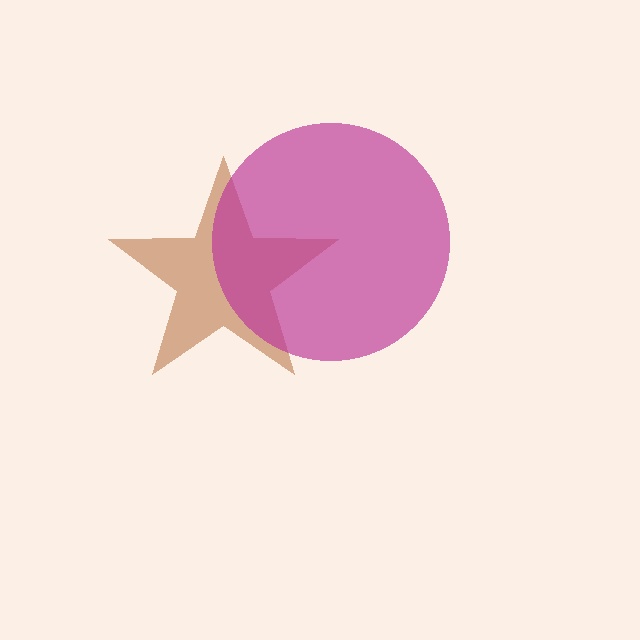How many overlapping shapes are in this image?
There are 2 overlapping shapes in the image.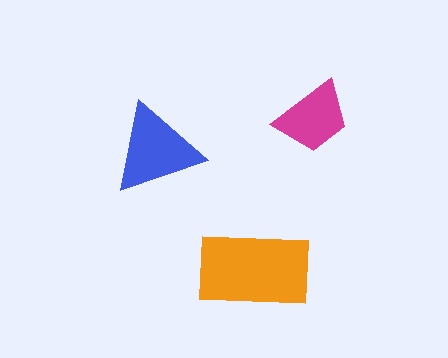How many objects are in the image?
There are 3 objects in the image.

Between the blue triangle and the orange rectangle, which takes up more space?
The orange rectangle.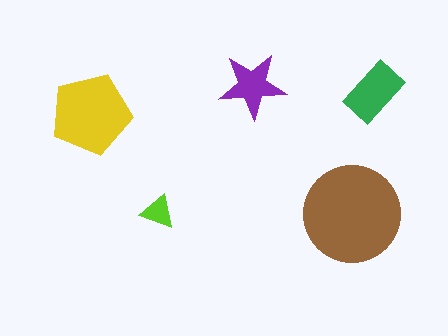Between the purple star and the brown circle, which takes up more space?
The brown circle.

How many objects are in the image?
There are 5 objects in the image.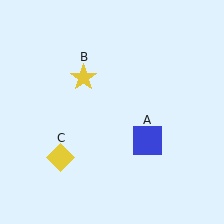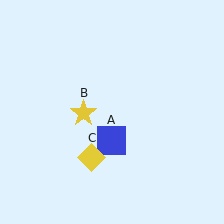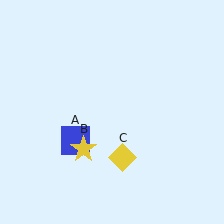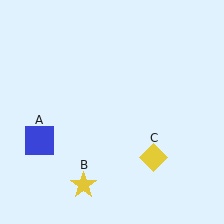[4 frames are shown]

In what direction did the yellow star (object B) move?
The yellow star (object B) moved down.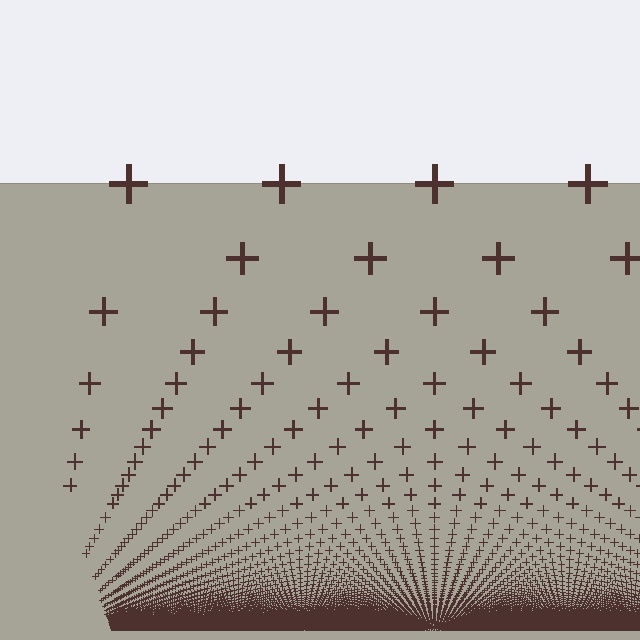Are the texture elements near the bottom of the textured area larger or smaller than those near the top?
Smaller. The gradient is inverted — elements near the bottom are smaller and denser.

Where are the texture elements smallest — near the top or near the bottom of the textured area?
Near the bottom.